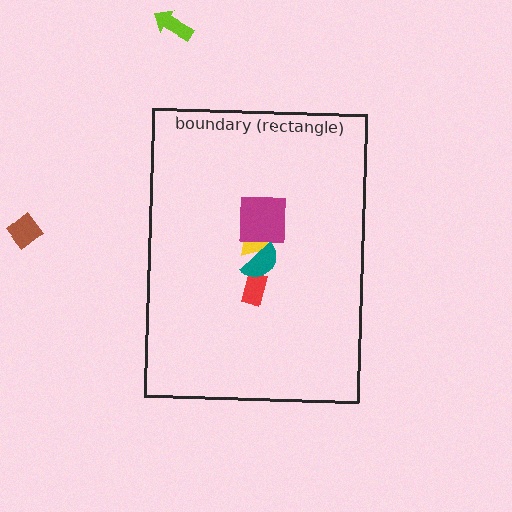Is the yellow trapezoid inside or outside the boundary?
Inside.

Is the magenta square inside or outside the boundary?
Inside.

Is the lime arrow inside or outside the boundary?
Outside.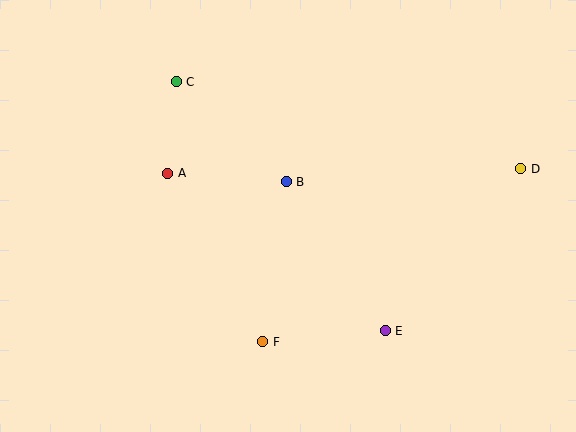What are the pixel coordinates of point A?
Point A is at (168, 173).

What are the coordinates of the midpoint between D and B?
The midpoint between D and B is at (404, 175).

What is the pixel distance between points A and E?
The distance between A and E is 269 pixels.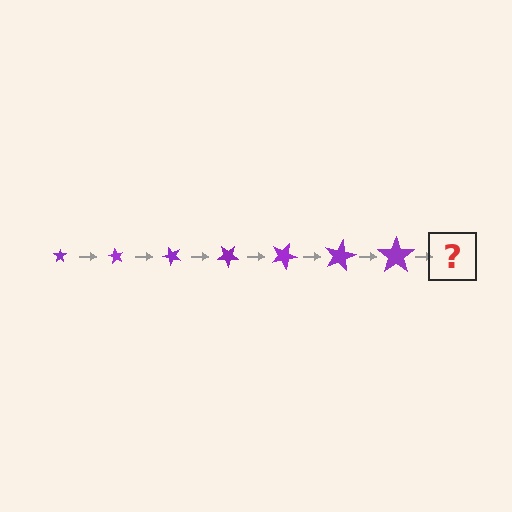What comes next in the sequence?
The next element should be a star, larger than the previous one and rotated 420 degrees from the start.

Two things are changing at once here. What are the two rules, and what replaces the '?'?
The two rules are that the star grows larger each step and it rotates 60 degrees each step. The '?' should be a star, larger than the previous one and rotated 420 degrees from the start.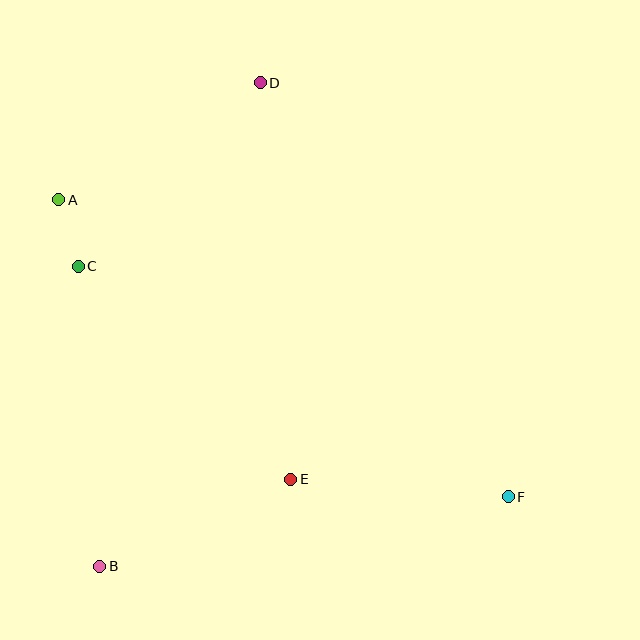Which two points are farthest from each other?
Points A and F are farthest from each other.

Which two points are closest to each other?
Points A and C are closest to each other.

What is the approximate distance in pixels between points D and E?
The distance between D and E is approximately 398 pixels.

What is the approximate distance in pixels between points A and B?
The distance between A and B is approximately 369 pixels.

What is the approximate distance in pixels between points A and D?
The distance between A and D is approximately 233 pixels.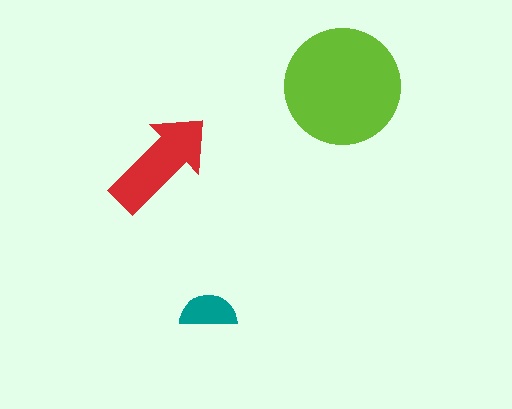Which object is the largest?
The lime circle.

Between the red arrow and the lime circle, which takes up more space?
The lime circle.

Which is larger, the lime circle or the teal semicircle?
The lime circle.